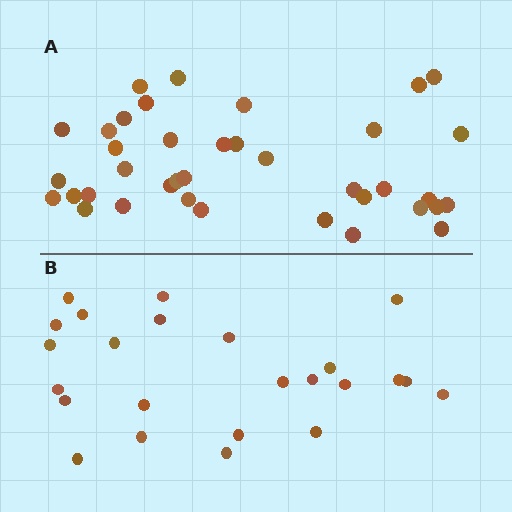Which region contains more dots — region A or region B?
Region A (the top region) has more dots.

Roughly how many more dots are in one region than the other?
Region A has approximately 15 more dots than region B.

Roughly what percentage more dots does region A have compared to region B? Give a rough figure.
About 60% more.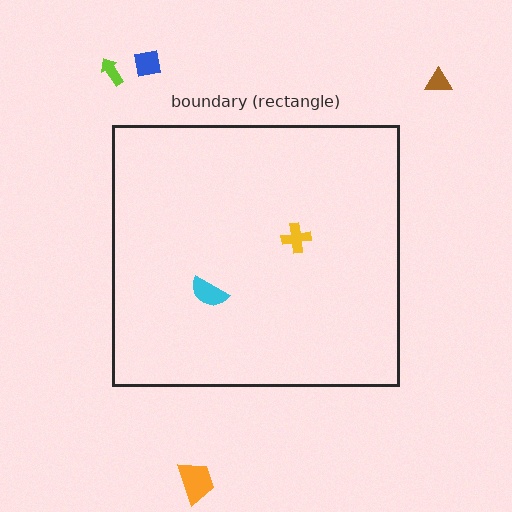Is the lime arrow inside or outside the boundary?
Outside.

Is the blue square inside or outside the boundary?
Outside.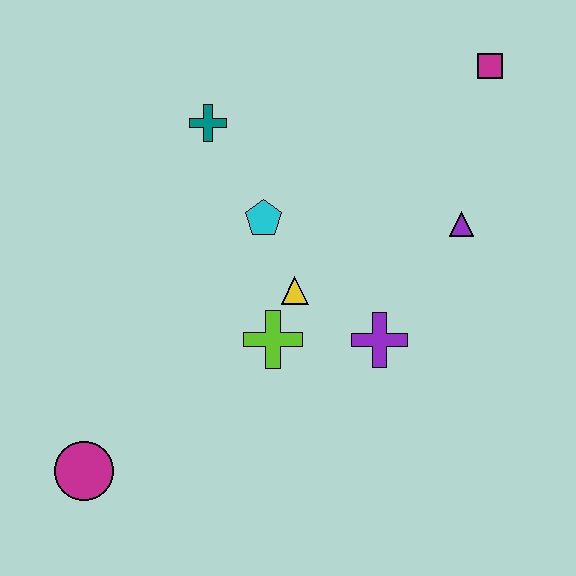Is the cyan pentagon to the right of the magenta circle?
Yes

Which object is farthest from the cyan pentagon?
The magenta circle is farthest from the cyan pentagon.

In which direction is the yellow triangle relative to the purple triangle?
The yellow triangle is to the left of the purple triangle.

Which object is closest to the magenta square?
The purple triangle is closest to the magenta square.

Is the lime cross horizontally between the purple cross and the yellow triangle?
No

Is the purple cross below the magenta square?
Yes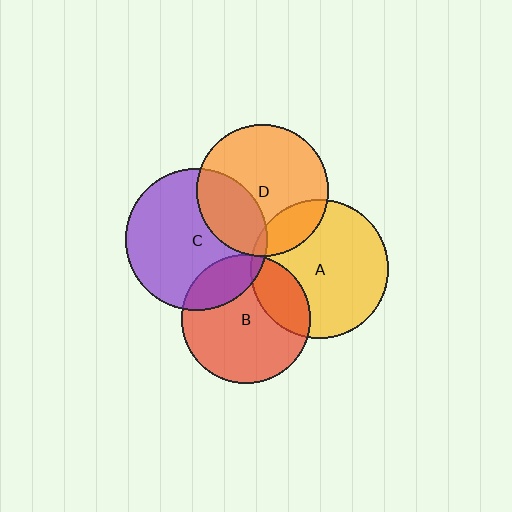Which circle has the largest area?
Circle C (purple).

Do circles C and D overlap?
Yes.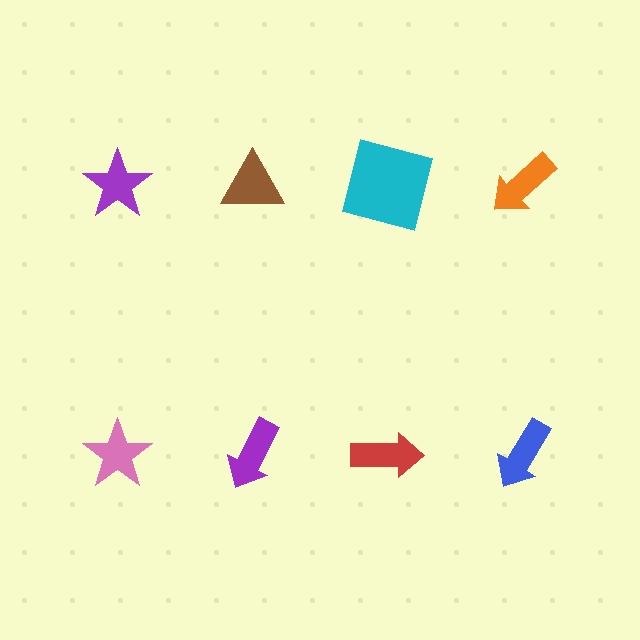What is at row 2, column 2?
A purple arrow.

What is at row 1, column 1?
A purple star.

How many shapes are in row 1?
4 shapes.